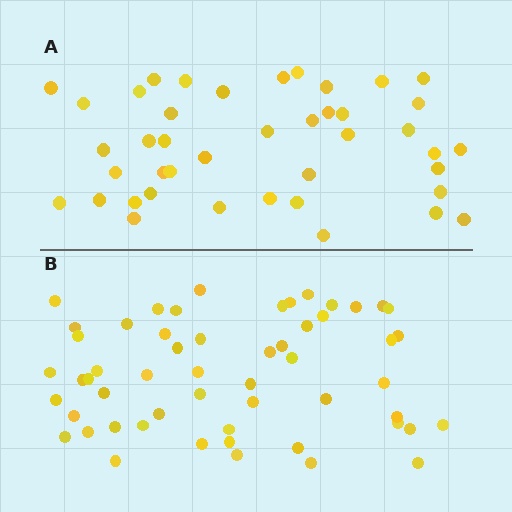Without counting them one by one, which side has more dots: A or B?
Region B (the bottom region) has more dots.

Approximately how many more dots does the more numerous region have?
Region B has approximately 15 more dots than region A.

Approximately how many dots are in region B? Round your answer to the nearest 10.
About 60 dots. (The exact count is 55, which rounds to 60.)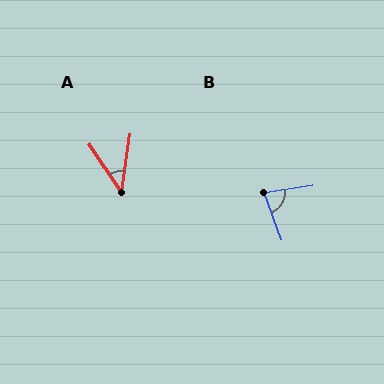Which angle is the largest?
B, at approximately 79 degrees.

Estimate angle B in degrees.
Approximately 79 degrees.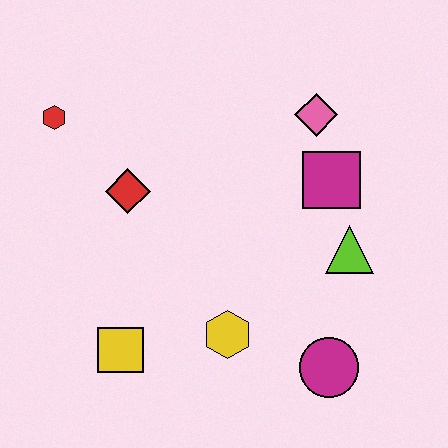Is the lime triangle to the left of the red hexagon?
No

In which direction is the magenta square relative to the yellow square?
The magenta square is to the right of the yellow square.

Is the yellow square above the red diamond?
No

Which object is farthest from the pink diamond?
The yellow square is farthest from the pink diamond.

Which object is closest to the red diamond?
The red hexagon is closest to the red diamond.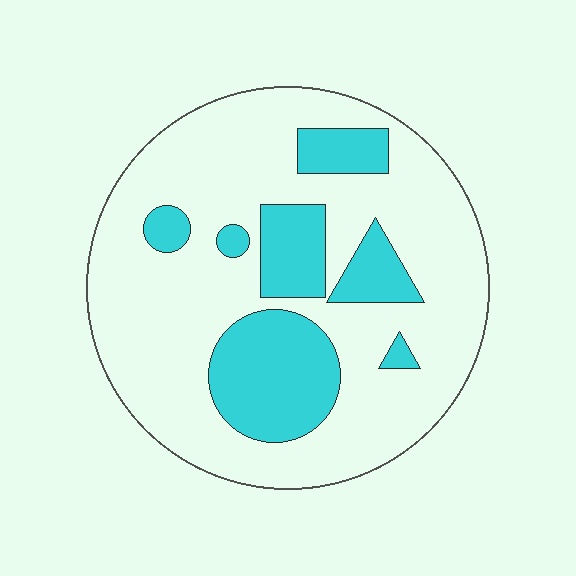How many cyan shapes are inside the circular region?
7.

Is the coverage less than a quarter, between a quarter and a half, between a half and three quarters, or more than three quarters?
Between a quarter and a half.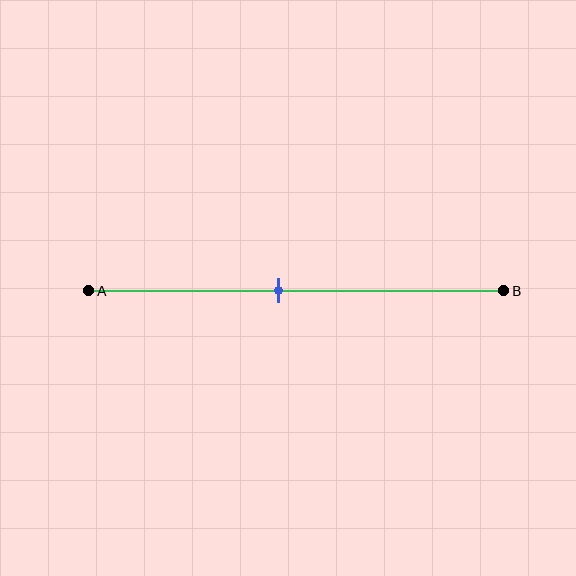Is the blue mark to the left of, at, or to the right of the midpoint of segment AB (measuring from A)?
The blue mark is to the left of the midpoint of segment AB.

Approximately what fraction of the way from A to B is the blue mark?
The blue mark is approximately 45% of the way from A to B.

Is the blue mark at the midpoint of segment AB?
No, the mark is at about 45% from A, not at the 50% midpoint.